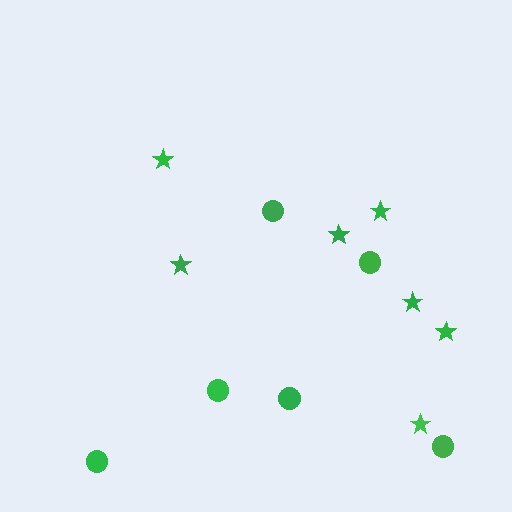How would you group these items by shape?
There are 2 groups: one group of stars (7) and one group of circles (6).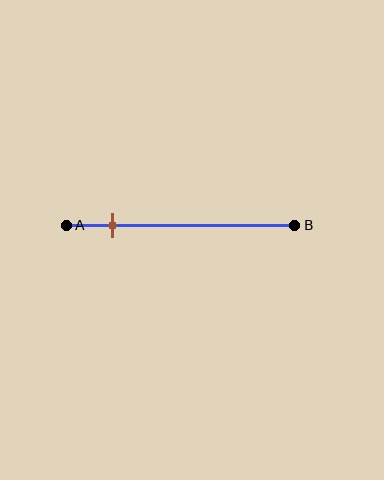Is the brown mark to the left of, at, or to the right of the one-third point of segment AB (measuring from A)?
The brown mark is to the left of the one-third point of segment AB.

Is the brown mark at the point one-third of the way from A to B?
No, the mark is at about 20% from A, not at the 33% one-third point.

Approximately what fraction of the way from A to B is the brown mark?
The brown mark is approximately 20% of the way from A to B.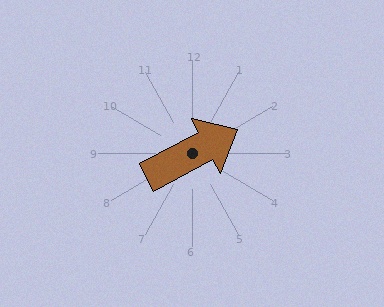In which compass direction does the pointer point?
Northeast.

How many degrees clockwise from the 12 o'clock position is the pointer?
Approximately 62 degrees.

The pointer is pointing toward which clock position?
Roughly 2 o'clock.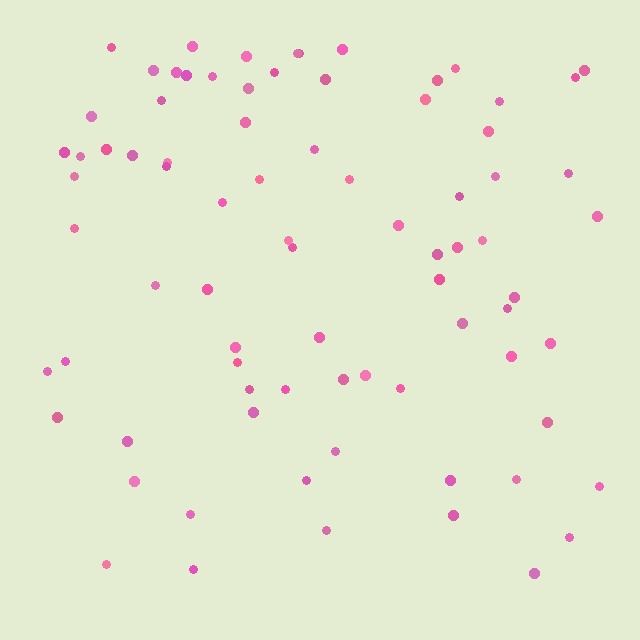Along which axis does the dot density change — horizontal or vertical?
Vertical.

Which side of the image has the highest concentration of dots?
The top.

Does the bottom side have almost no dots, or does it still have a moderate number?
Still a moderate number, just noticeably fewer than the top.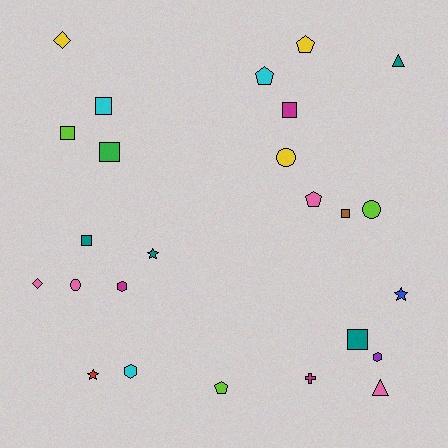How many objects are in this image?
There are 25 objects.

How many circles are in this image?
There are 3 circles.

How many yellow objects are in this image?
There are 3 yellow objects.